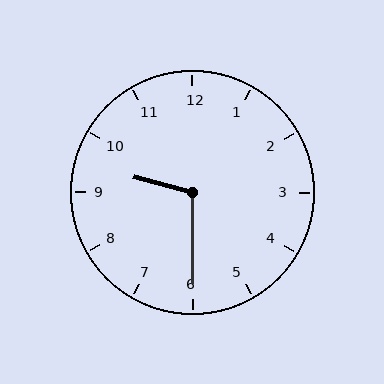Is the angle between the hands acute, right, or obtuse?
It is obtuse.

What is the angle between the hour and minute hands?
Approximately 105 degrees.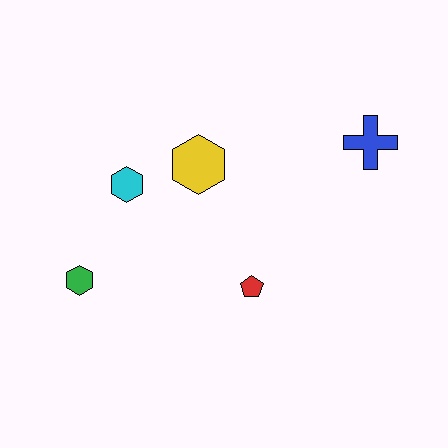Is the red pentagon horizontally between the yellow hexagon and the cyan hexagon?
No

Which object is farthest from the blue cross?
The green hexagon is farthest from the blue cross.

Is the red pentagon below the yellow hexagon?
Yes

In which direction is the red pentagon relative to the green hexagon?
The red pentagon is to the right of the green hexagon.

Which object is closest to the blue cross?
The yellow hexagon is closest to the blue cross.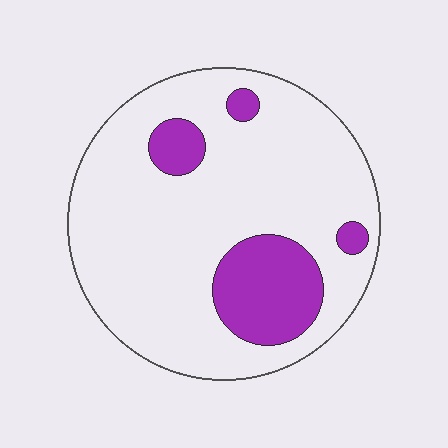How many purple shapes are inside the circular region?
4.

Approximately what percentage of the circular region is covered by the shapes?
Approximately 20%.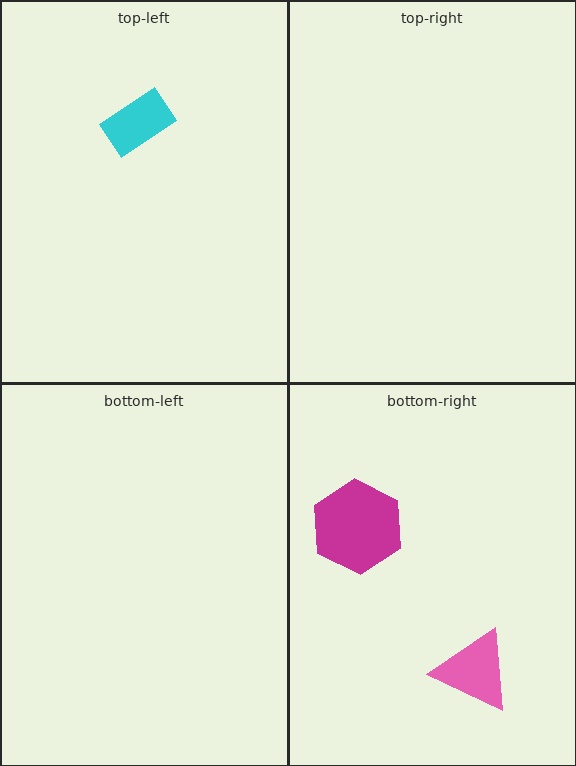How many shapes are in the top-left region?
1.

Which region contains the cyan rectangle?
The top-left region.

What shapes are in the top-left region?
The cyan rectangle.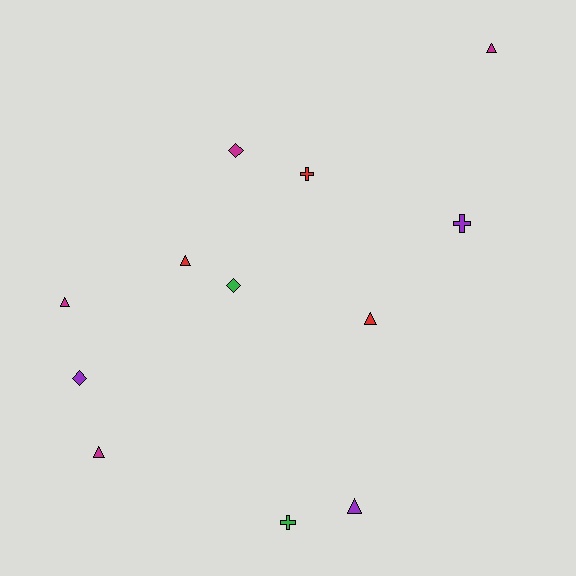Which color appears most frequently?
Magenta, with 4 objects.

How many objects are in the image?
There are 12 objects.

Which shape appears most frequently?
Triangle, with 6 objects.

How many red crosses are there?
There is 1 red cross.